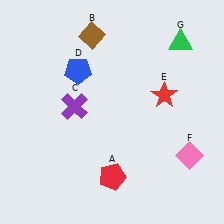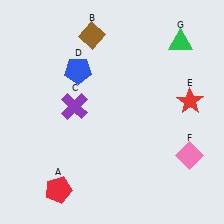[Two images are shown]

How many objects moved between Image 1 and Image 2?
2 objects moved between the two images.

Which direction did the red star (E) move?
The red star (E) moved right.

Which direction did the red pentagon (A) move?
The red pentagon (A) moved left.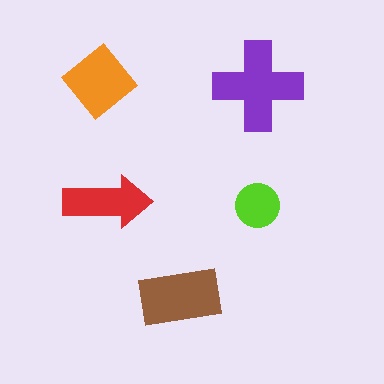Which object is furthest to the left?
The orange diamond is leftmost.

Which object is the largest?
The purple cross.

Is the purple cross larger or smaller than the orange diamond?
Larger.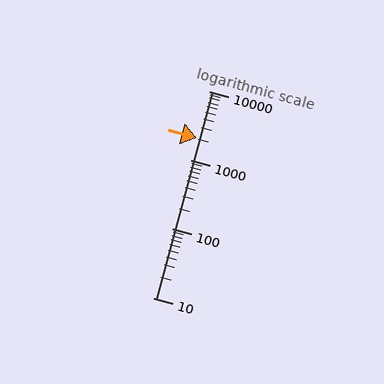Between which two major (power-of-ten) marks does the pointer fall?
The pointer is between 1000 and 10000.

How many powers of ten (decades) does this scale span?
The scale spans 3 decades, from 10 to 10000.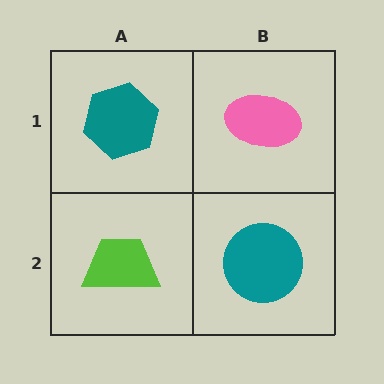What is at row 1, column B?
A pink ellipse.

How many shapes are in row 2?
2 shapes.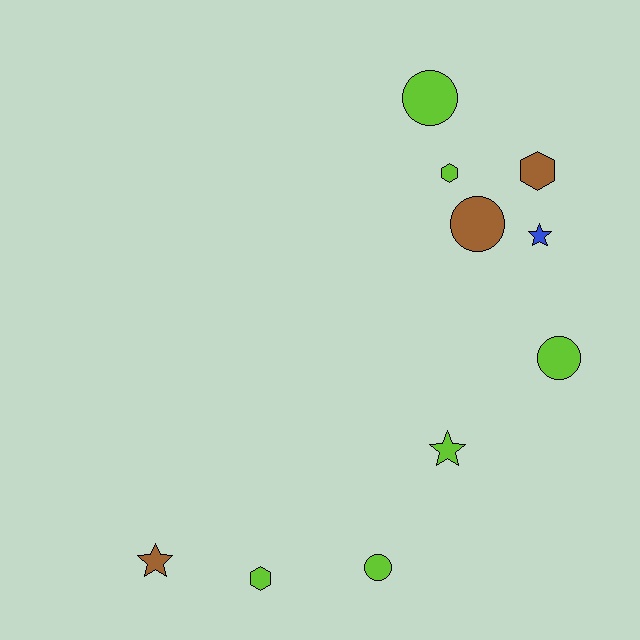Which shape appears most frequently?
Circle, with 4 objects.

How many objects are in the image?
There are 10 objects.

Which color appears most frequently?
Lime, with 6 objects.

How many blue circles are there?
There are no blue circles.